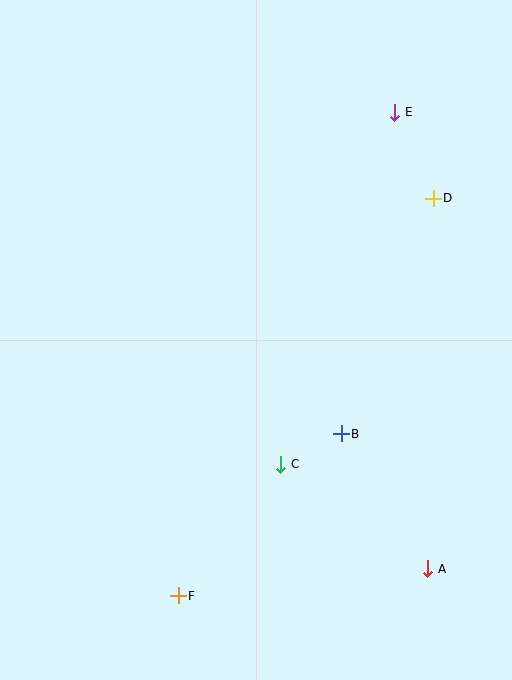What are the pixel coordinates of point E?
Point E is at (395, 112).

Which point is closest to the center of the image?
Point B at (341, 434) is closest to the center.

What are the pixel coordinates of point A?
Point A is at (428, 569).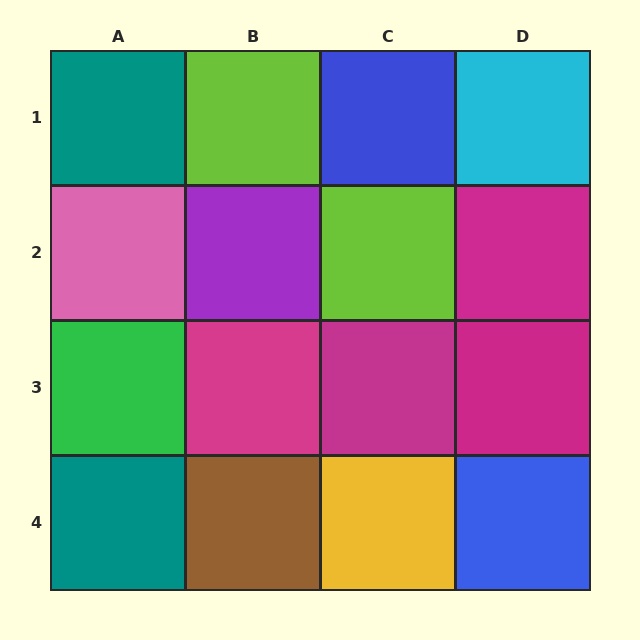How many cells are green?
1 cell is green.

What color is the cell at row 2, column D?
Magenta.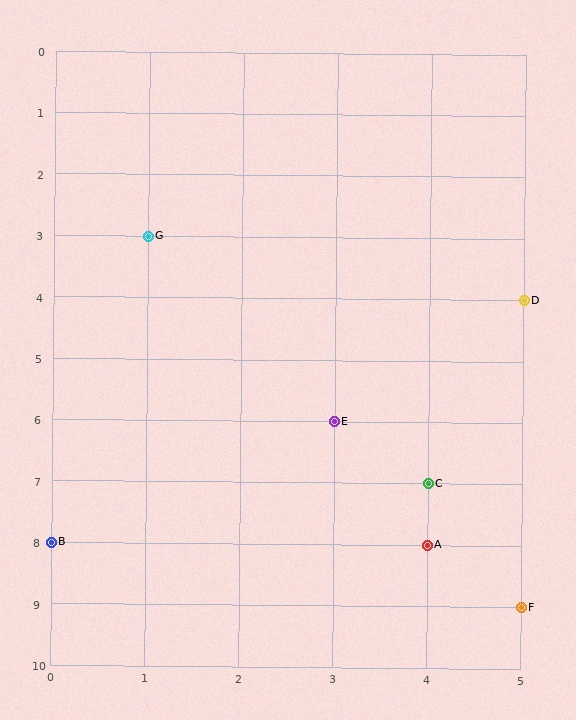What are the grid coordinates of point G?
Point G is at grid coordinates (1, 3).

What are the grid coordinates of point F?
Point F is at grid coordinates (5, 9).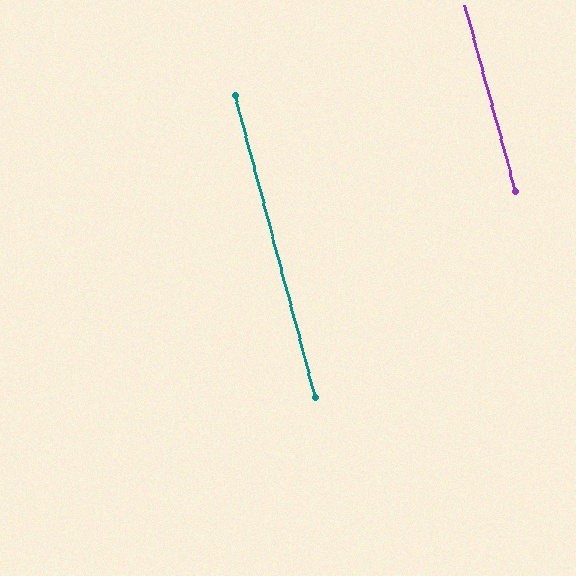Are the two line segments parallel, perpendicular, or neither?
Parallel — their directions differ by only 0.2°.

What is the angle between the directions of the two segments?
Approximately 0 degrees.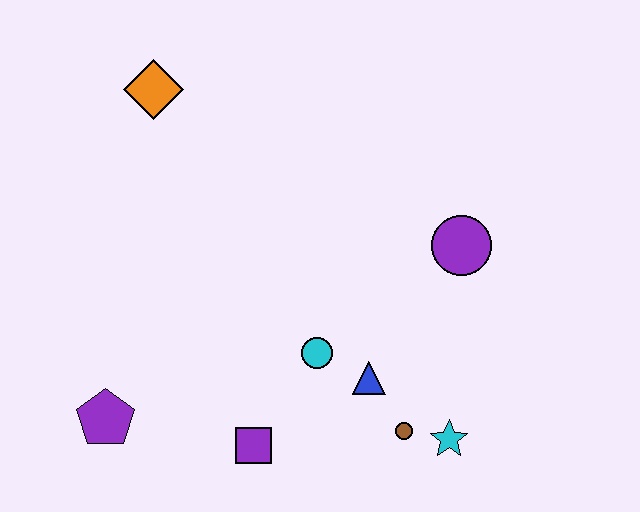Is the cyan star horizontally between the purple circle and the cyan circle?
Yes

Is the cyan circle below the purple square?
No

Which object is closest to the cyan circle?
The blue triangle is closest to the cyan circle.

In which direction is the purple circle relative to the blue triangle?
The purple circle is above the blue triangle.